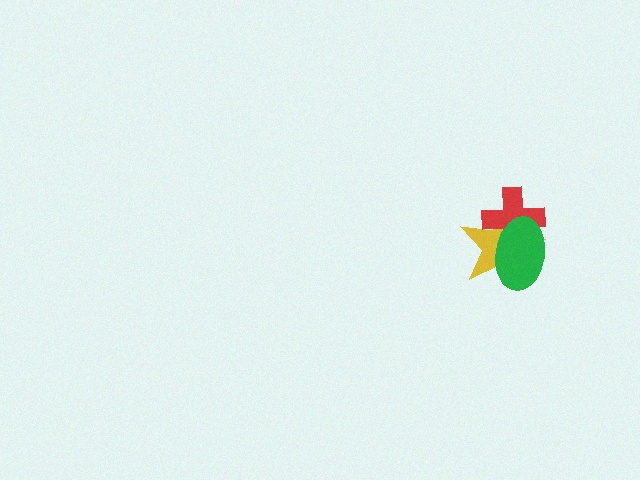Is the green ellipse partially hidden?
No, no other shape covers it.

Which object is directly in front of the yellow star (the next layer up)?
The red cross is directly in front of the yellow star.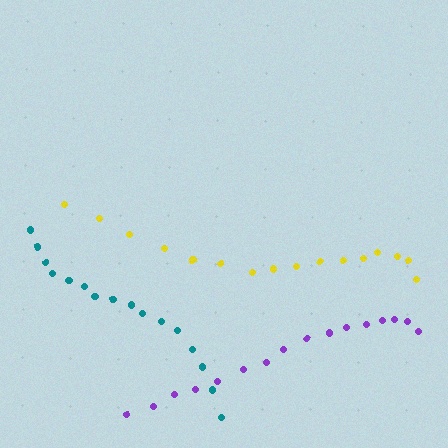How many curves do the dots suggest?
There are 3 distinct paths.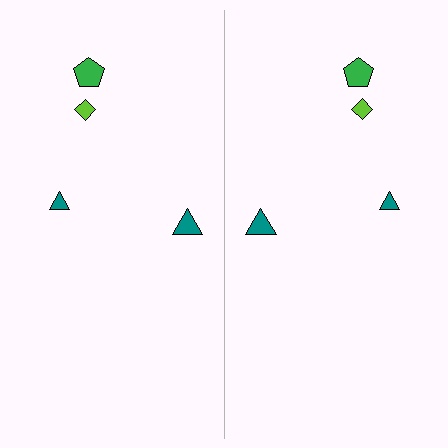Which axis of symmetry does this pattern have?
The pattern has a vertical axis of symmetry running through the center of the image.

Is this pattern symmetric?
Yes, this pattern has bilateral (reflection) symmetry.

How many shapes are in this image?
There are 8 shapes in this image.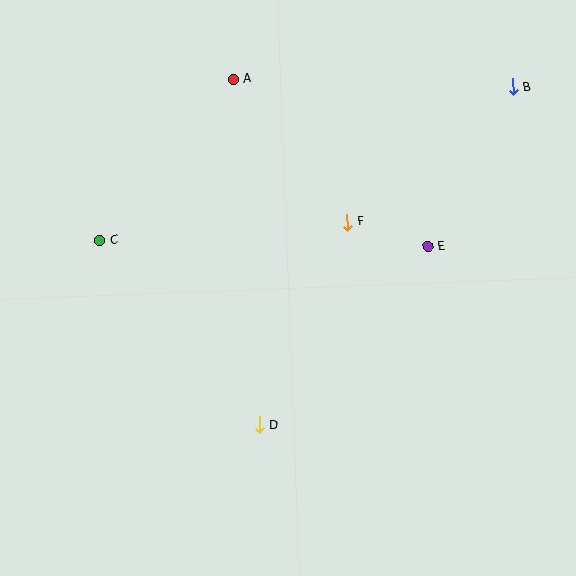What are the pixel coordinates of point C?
Point C is at (100, 240).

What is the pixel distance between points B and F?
The distance between B and F is 213 pixels.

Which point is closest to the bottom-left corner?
Point D is closest to the bottom-left corner.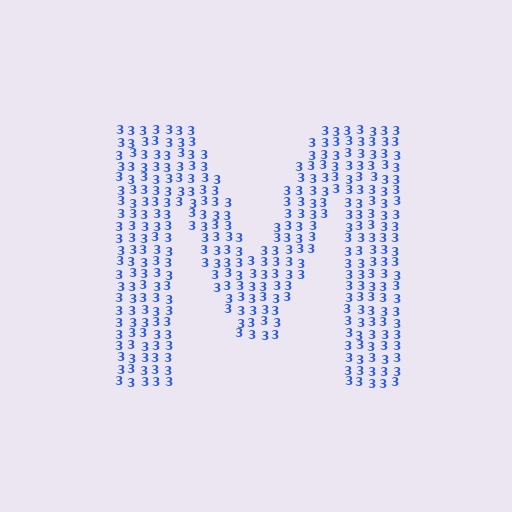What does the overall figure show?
The overall figure shows the letter M.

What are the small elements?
The small elements are digit 3's.